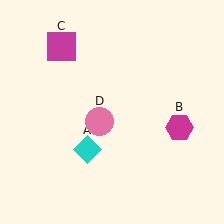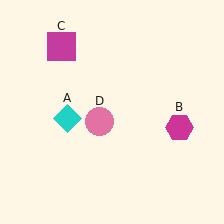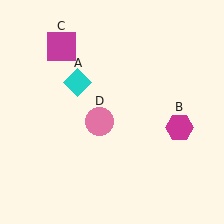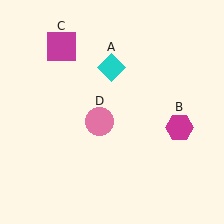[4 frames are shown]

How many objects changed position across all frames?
1 object changed position: cyan diamond (object A).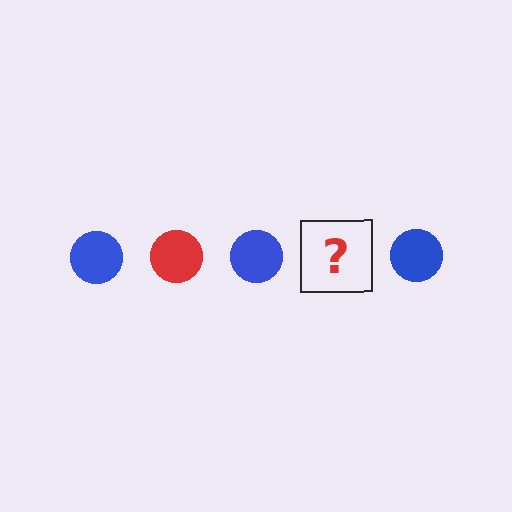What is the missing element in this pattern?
The missing element is a red circle.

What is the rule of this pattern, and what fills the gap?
The rule is that the pattern cycles through blue, red circles. The gap should be filled with a red circle.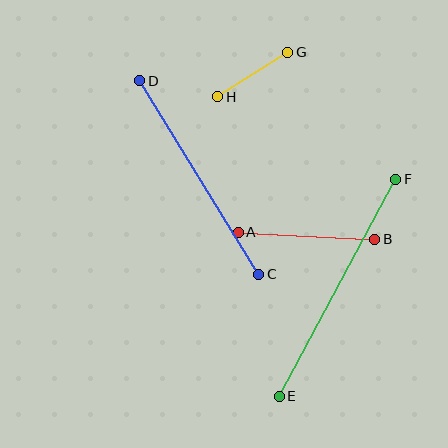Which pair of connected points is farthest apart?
Points E and F are farthest apart.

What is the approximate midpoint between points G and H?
The midpoint is at approximately (253, 74) pixels.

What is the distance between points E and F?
The distance is approximately 246 pixels.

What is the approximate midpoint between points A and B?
The midpoint is at approximately (306, 236) pixels.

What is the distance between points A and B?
The distance is approximately 137 pixels.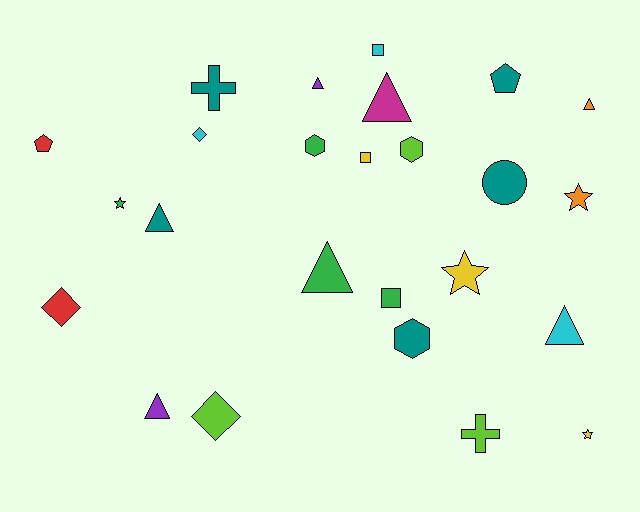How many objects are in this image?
There are 25 objects.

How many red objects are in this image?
There are 2 red objects.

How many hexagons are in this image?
There are 3 hexagons.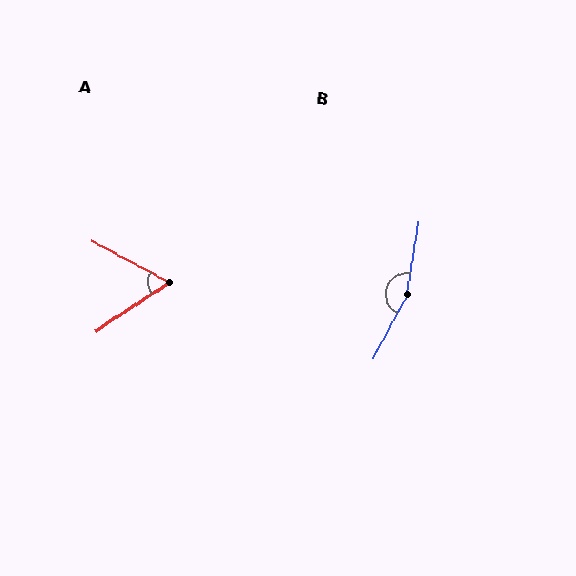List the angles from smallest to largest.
A (62°), B (161°).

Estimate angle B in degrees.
Approximately 161 degrees.